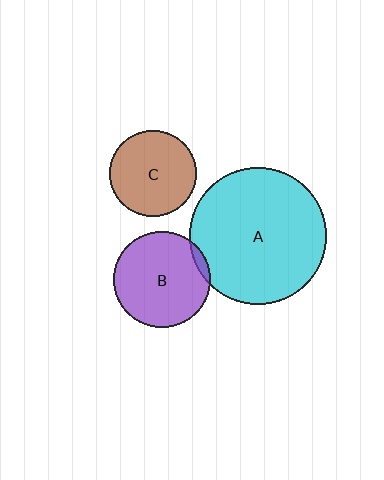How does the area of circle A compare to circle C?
Approximately 2.5 times.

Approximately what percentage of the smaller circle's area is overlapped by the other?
Approximately 5%.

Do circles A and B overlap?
Yes.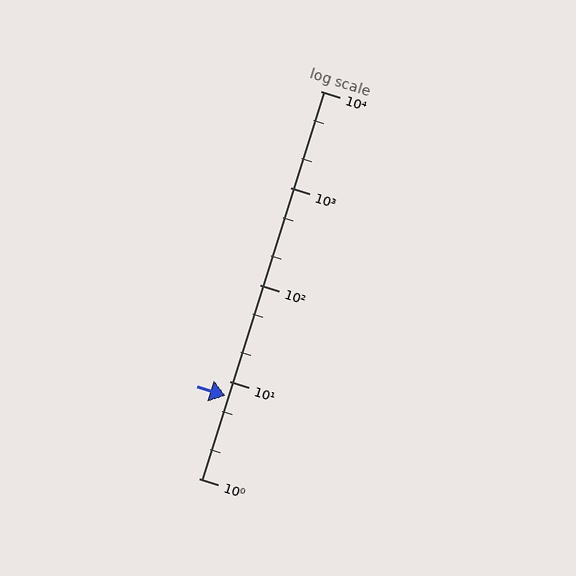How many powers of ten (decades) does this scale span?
The scale spans 4 decades, from 1 to 10000.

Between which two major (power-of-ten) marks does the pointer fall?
The pointer is between 1 and 10.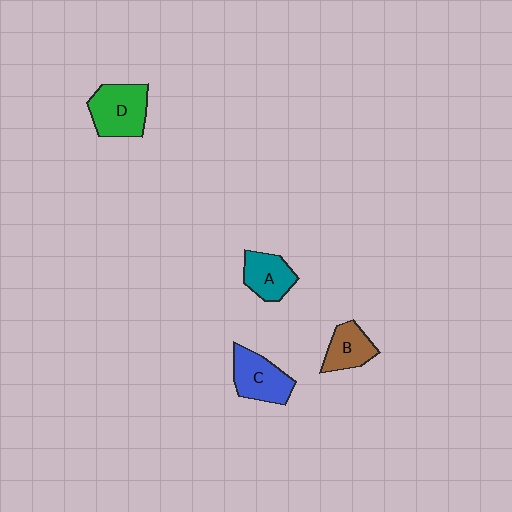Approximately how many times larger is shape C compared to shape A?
Approximately 1.2 times.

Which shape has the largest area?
Shape D (green).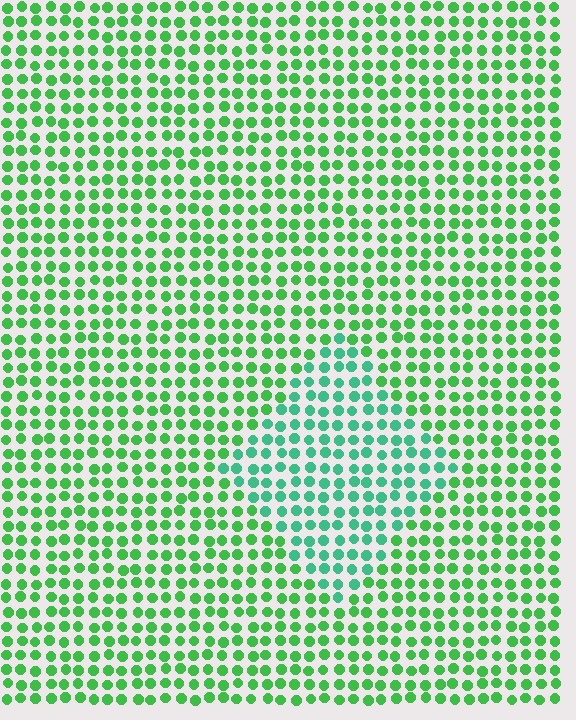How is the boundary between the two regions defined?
The boundary is defined purely by a slight shift in hue (about 30 degrees). Spacing, size, and orientation are identical on both sides.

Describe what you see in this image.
The image is filled with small green elements in a uniform arrangement. A diamond-shaped region is visible where the elements are tinted to a slightly different hue, forming a subtle color boundary.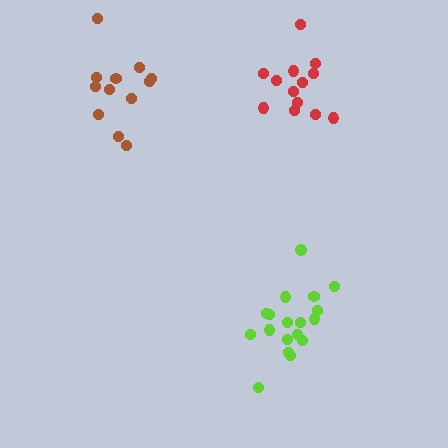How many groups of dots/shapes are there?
There are 3 groups.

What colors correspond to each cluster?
The clusters are colored: red, brown, lime.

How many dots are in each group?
Group 1: 13 dots, Group 2: 12 dots, Group 3: 18 dots (43 total).